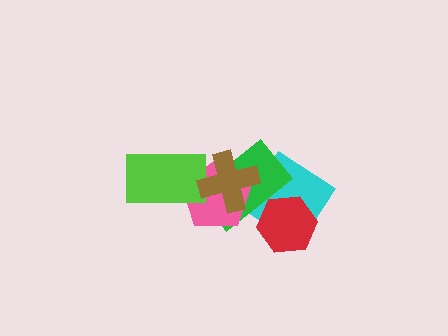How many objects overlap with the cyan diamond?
4 objects overlap with the cyan diamond.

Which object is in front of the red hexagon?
The green rectangle is in front of the red hexagon.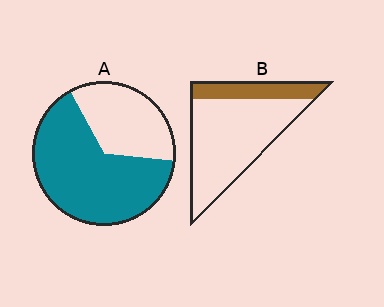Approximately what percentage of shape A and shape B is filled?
A is approximately 65% and B is approximately 25%.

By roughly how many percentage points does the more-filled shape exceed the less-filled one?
By roughly 40 percentage points (A over B).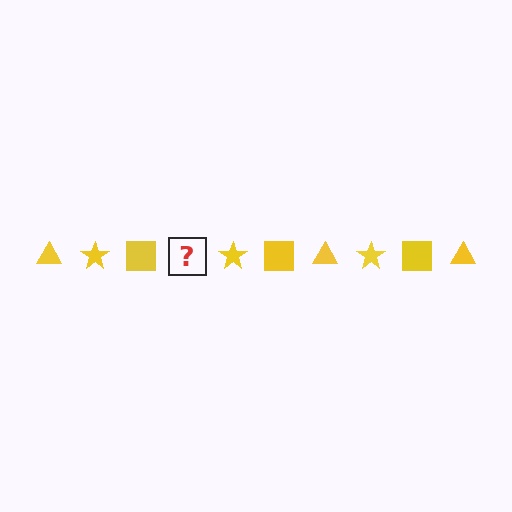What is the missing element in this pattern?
The missing element is a yellow triangle.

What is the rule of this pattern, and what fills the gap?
The rule is that the pattern cycles through triangle, star, square shapes in yellow. The gap should be filled with a yellow triangle.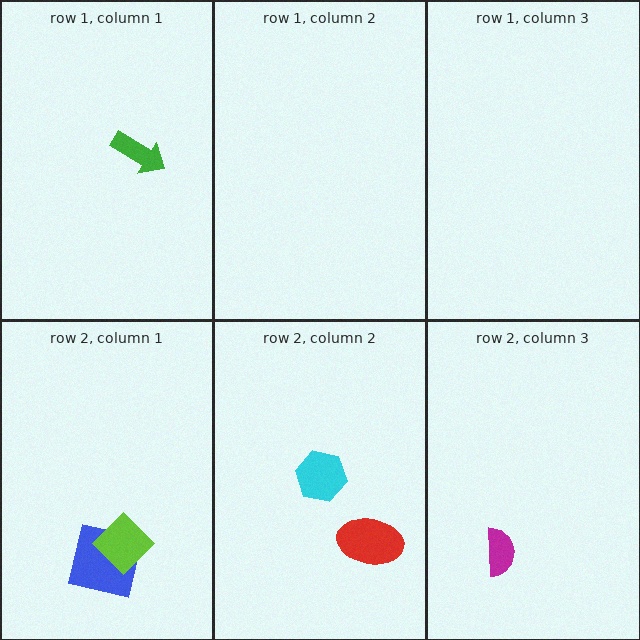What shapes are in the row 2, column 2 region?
The cyan hexagon, the red ellipse.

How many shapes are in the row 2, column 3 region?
1.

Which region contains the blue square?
The row 2, column 1 region.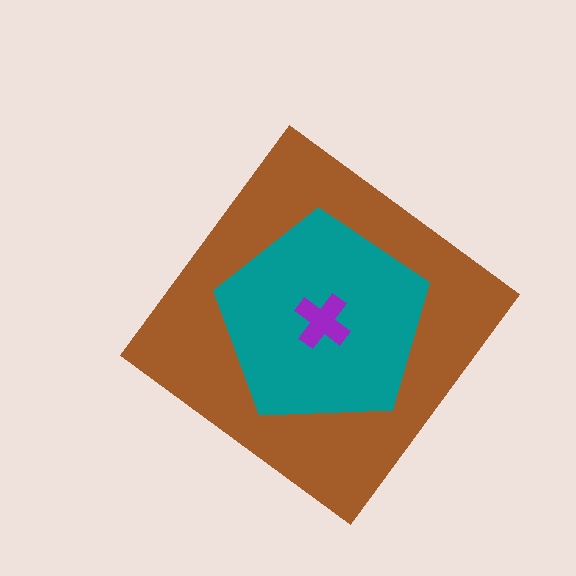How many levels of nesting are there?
3.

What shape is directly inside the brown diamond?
The teal pentagon.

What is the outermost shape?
The brown diamond.